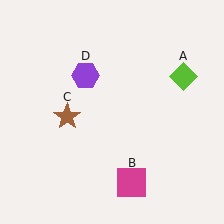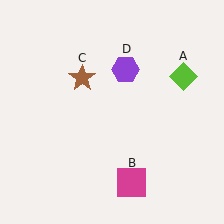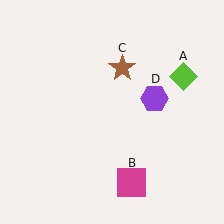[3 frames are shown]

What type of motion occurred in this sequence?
The brown star (object C), purple hexagon (object D) rotated clockwise around the center of the scene.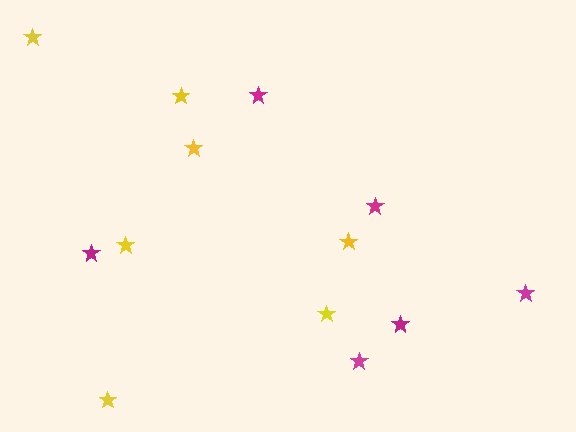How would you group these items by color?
There are 2 groups: one group of magenta stars (6) and one group of yellow stars (7).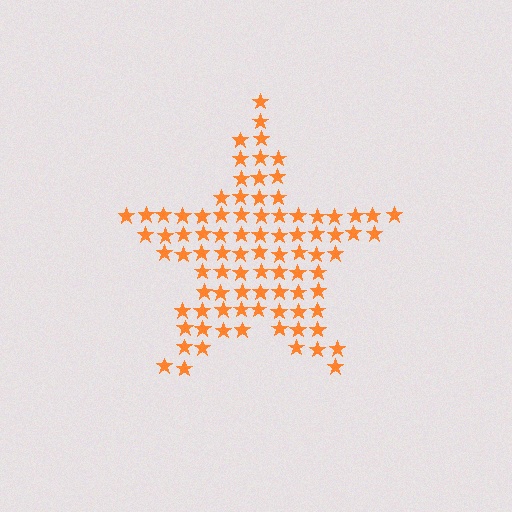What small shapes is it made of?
It is made of small stars.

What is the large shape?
The large shape is a star.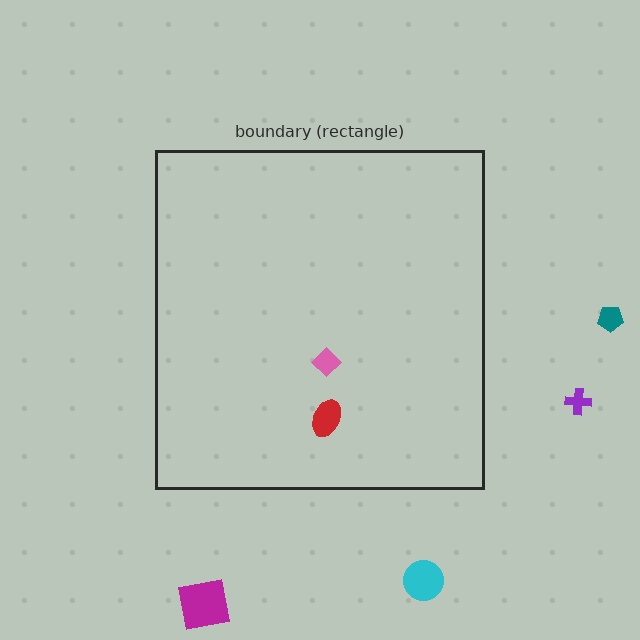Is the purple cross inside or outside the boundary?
Outside.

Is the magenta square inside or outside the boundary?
Outside.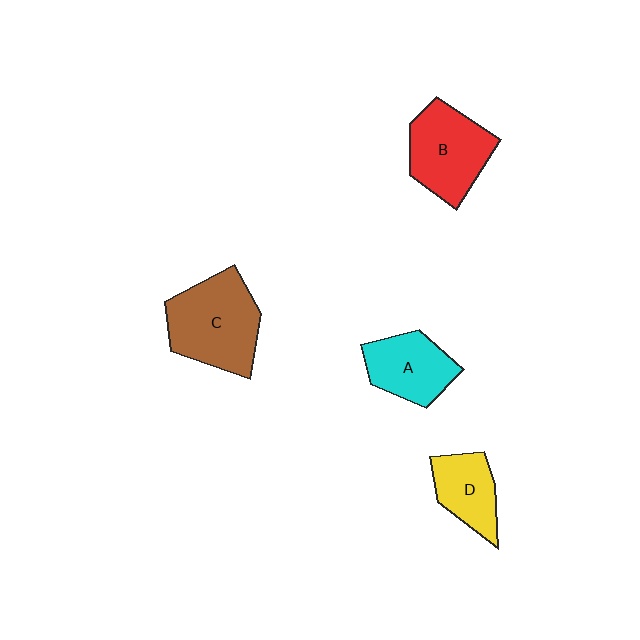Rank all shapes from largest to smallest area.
From largest to smallest: C (brown), B (red), A (cyan), D (yellow).